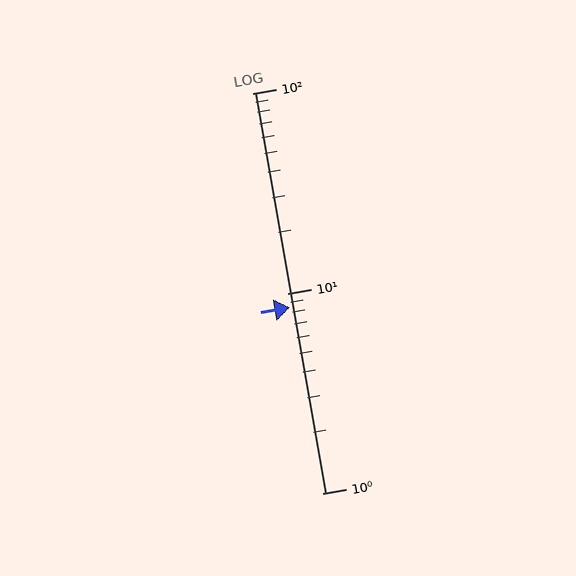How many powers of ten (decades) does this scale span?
The scale spans 2 decades, from 1 to 100.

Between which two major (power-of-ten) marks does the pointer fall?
The pointer is between 1 and 10.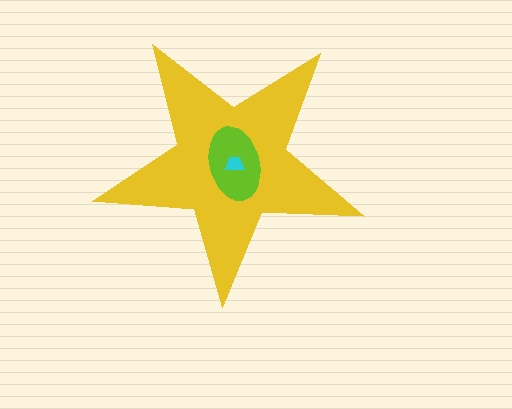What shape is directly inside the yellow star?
The lime ellipse.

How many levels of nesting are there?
3.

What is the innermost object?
The cyan trapezoid.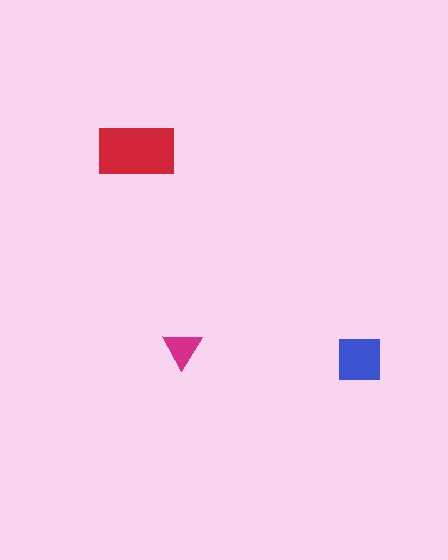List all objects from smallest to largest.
The magenta triangle, the blue square, the red rectangle.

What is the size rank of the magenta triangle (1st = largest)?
3rd.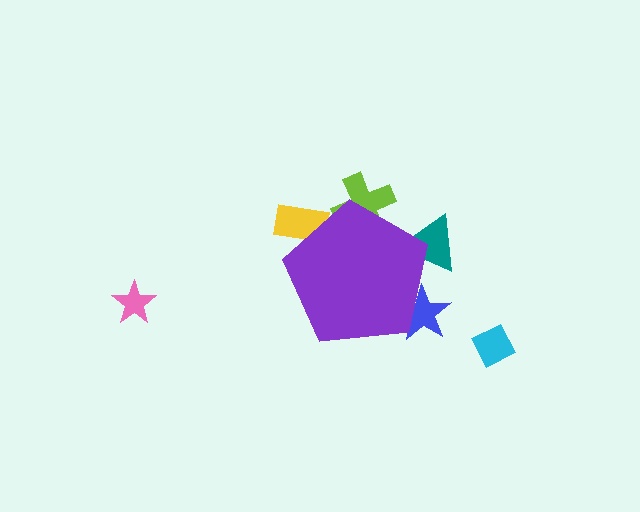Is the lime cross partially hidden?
Yes, the lime cross is partially hidden behind the purple pentagon.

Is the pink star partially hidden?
No, the pink star is fully visible.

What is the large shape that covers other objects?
A purple pentagon.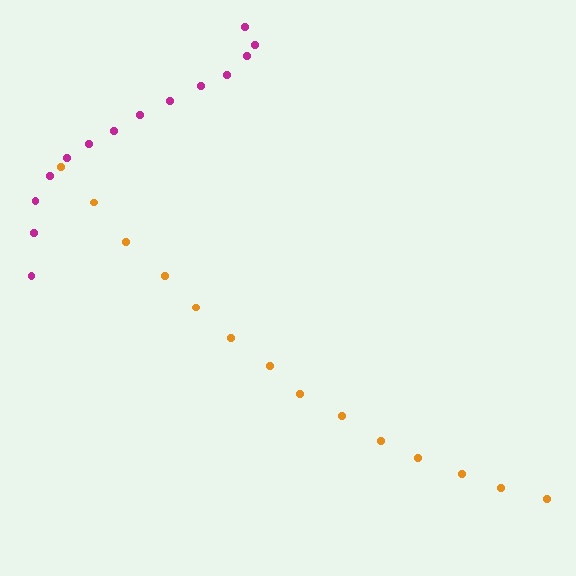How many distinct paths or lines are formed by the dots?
There are 2 distinct paths.